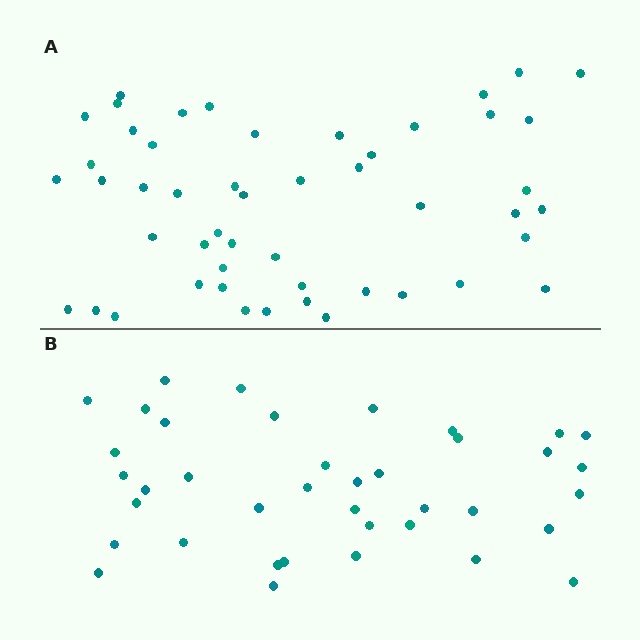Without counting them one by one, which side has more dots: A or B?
Region A (the top region) has more dots.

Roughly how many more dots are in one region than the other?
Region A has roughly 12 or so more dots than region B.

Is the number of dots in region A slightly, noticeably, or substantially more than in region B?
Region A has noticeably more, but not dramatically so. The ratio is roughly 1.3 to 1.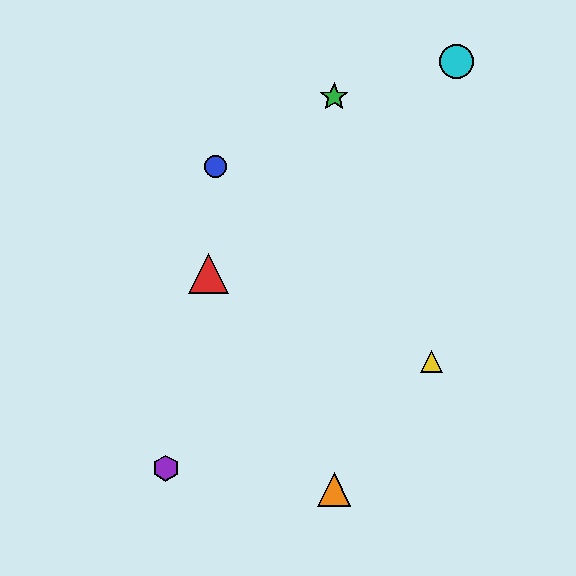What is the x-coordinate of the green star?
The green star is at x≈334.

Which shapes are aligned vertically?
The green star, the orange triangle are aligned vertically.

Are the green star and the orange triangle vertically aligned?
Yes, both are at x≈334.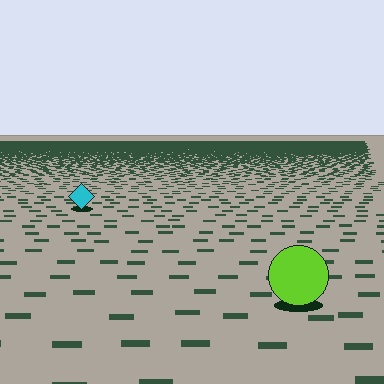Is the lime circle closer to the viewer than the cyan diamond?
Yes. The lime circle is closer — you can tell from the texture gradient: the ground texture is coarser near it.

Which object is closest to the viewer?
The lime circle is closest. The texture marks near it are larger and more spread out.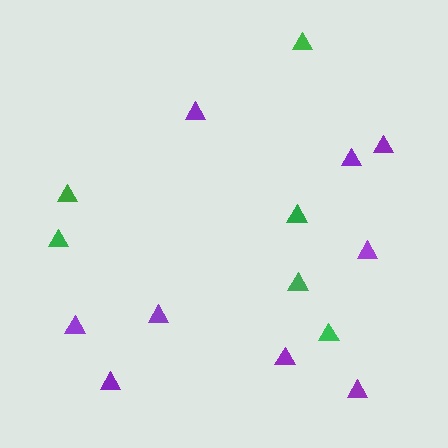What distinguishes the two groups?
There are 2 groups: one group of purple triangles (9) and one group of green triangles (6).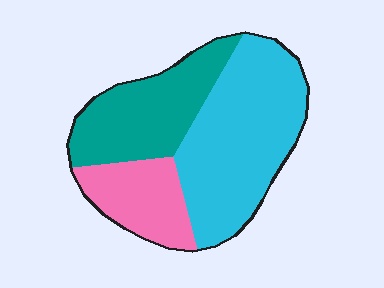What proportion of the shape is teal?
Teal covers 31% of the shape.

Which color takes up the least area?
Pink, at roughly 20%.